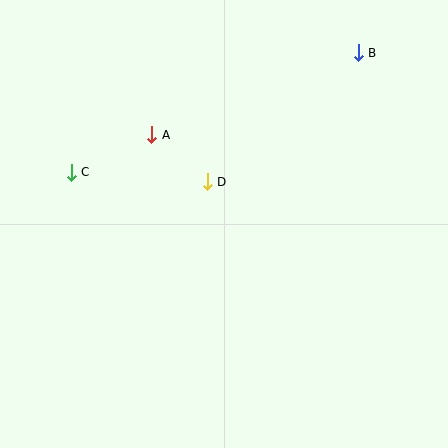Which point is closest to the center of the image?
Point D at (207, 182) is closest to the center.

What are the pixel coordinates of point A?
Point A is at (152, 135).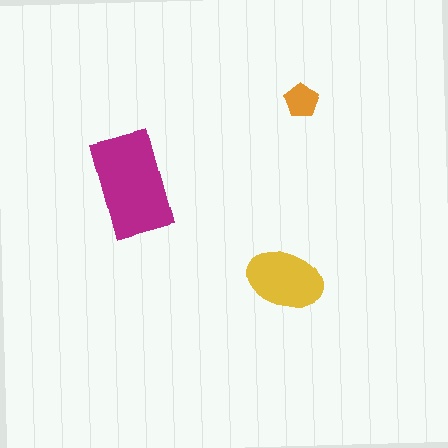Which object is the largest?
The magenta rectangle.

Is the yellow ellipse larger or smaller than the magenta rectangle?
Smaller.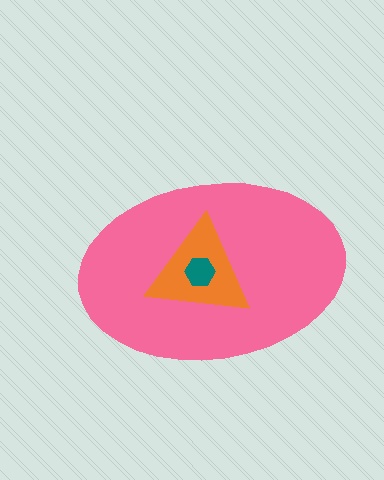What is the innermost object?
The teal hexagon.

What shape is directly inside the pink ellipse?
The orange triangle.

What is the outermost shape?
The pink ellipse.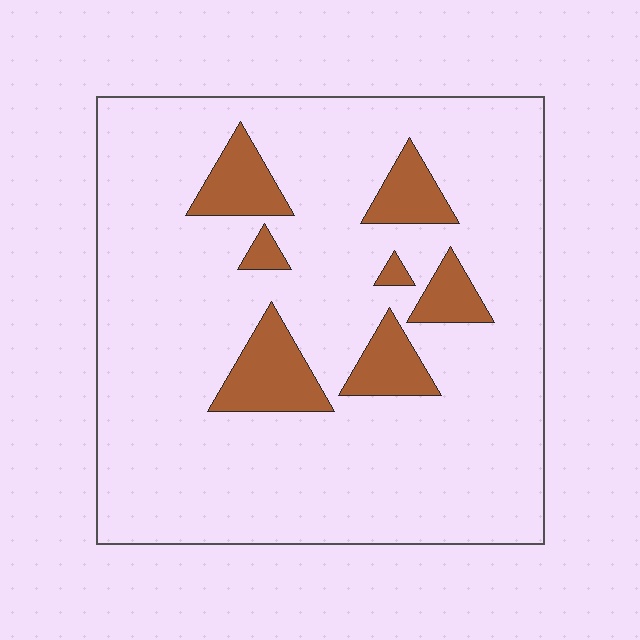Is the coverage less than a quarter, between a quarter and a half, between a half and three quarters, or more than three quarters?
Less than a quarter.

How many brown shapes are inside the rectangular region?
7.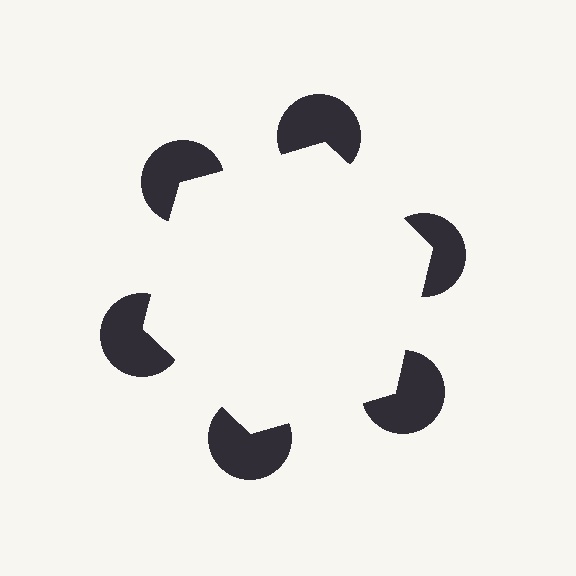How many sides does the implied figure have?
6 sides.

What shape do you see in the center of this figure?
An illusory hexagon — its edges are inferred from the aligned wedge cuts in the pac-man discs, not physically drawn.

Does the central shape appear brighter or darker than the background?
It typically appears slightly brighter than the background, even though no actual brightness change is drawn.